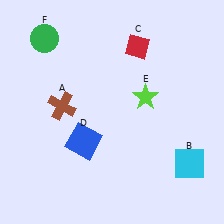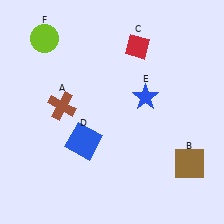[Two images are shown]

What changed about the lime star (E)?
In Image 1, E is lime. In Image 2, it changed to blue.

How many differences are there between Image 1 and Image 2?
There are 3 differences between the two images.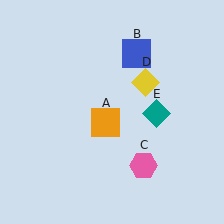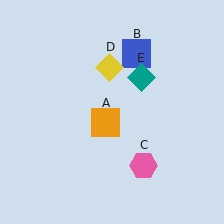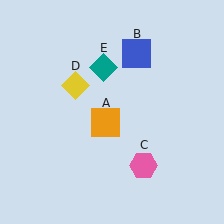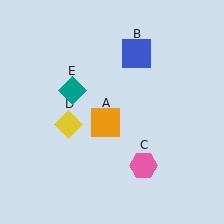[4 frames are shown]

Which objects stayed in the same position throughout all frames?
Orange square (object A) and blue square (object B) and pink hexagon (object C) remained stationary.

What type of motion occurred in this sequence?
The yellow diamond (object D), teal diamond (object E) rotated counterclockwise around the center of the scene.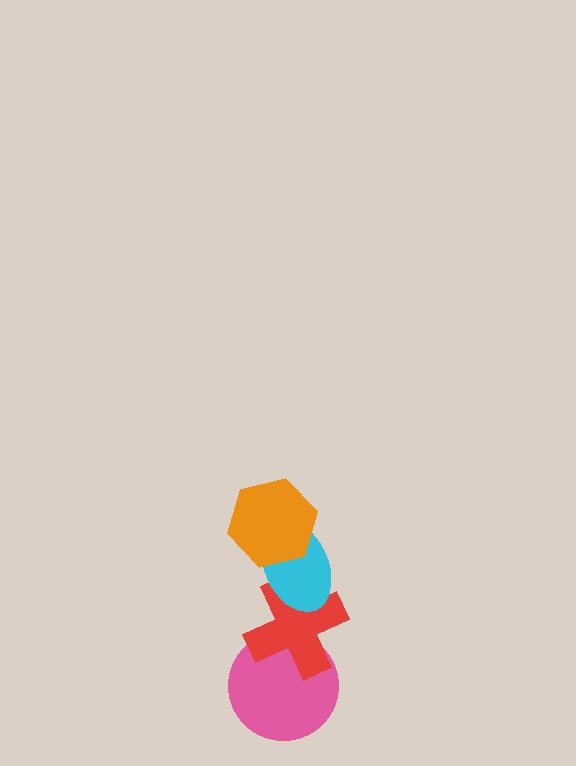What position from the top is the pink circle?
The pink circle is 4th from the top.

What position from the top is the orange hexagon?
The orange hexagon is 1st from the top.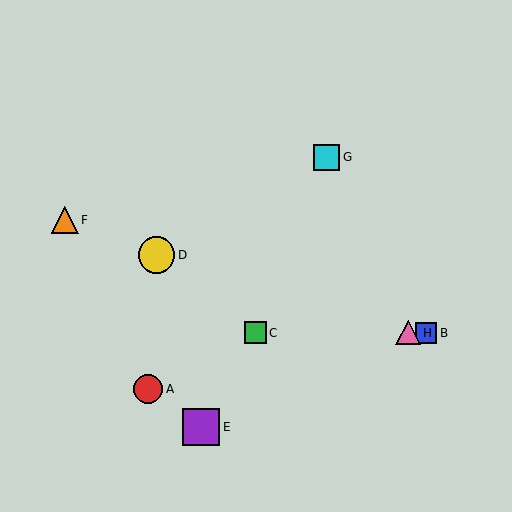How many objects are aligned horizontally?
3 objects (B, C, H) are aligned horizontally.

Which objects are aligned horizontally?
Objects B, C, H are aligned horizontally.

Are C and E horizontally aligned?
No, C is at y≈333 and E is at y≈427.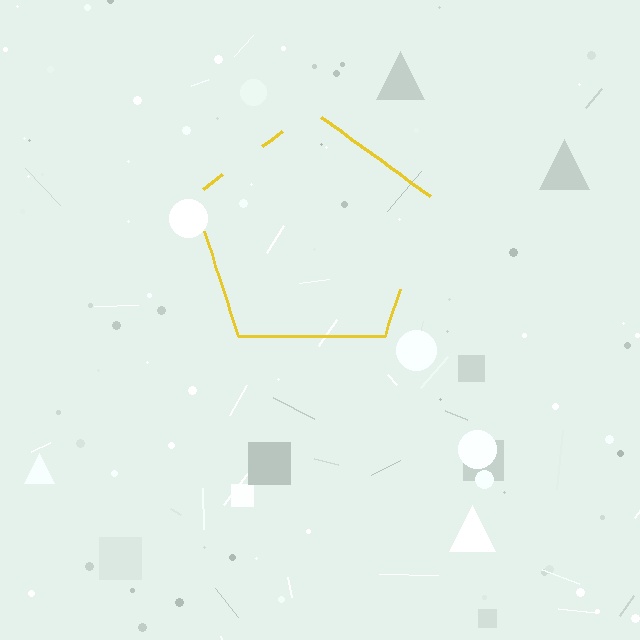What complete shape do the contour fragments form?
The contour fragments form a pentagon.